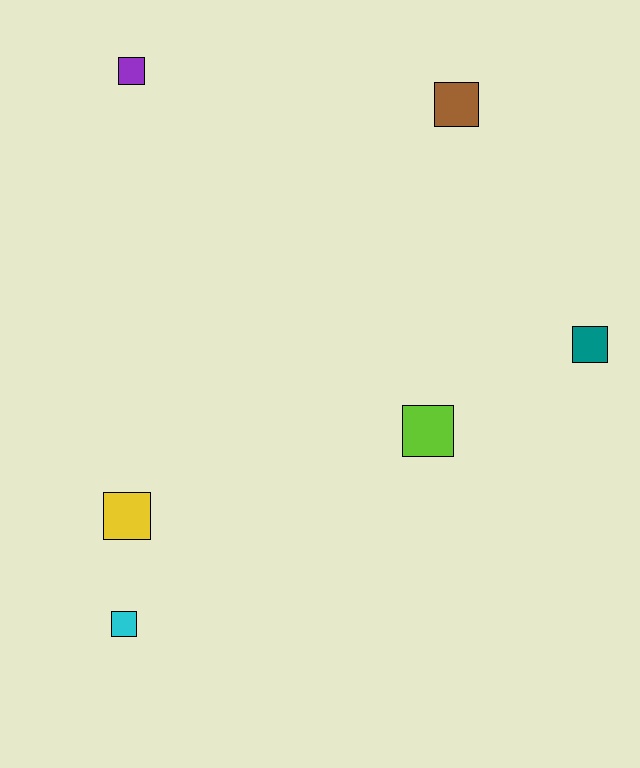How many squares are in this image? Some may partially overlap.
There are 6 squares.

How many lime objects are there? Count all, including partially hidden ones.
There is 1 lime object.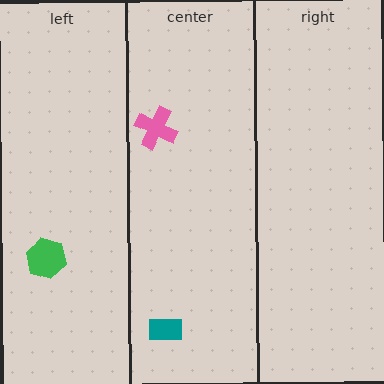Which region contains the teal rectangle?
The center region.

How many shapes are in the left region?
1.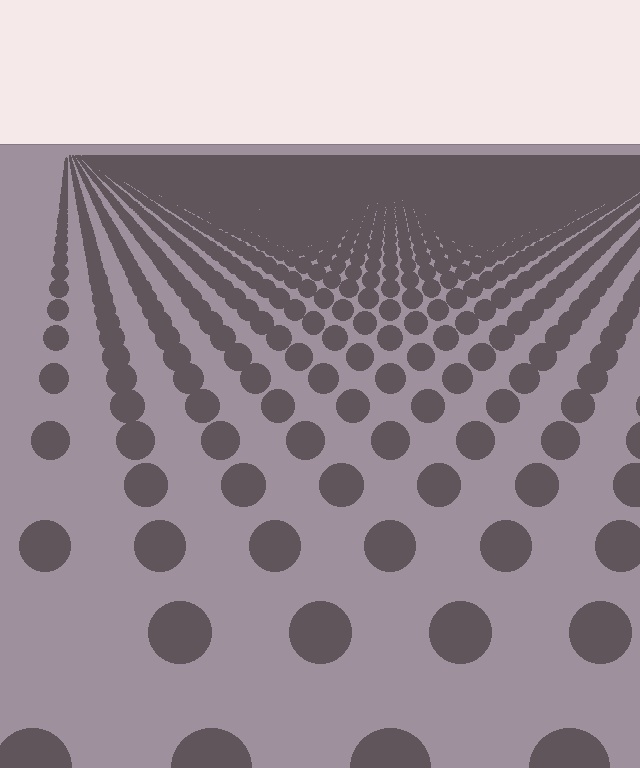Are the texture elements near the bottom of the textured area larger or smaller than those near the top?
Larger. Near the bottom, elements are closer to the viewer and appear at a bigger on-screen size.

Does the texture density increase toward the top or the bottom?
Density increases toward the top.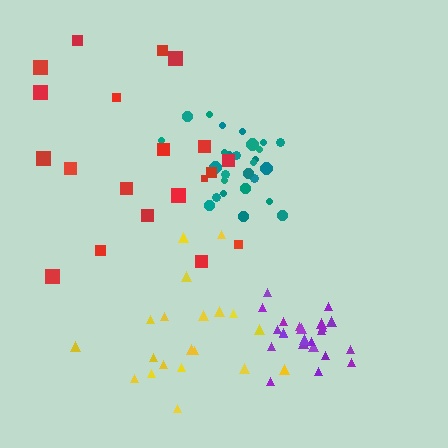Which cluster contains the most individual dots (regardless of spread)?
Teal (28).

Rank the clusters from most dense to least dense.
teal, purple, yellow, red.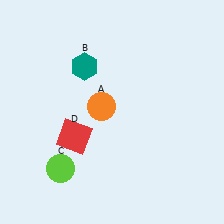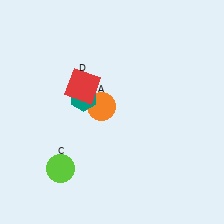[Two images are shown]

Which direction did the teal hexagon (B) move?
The teal hexagon (B) moved down.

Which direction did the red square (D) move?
The red square (D) moved up.